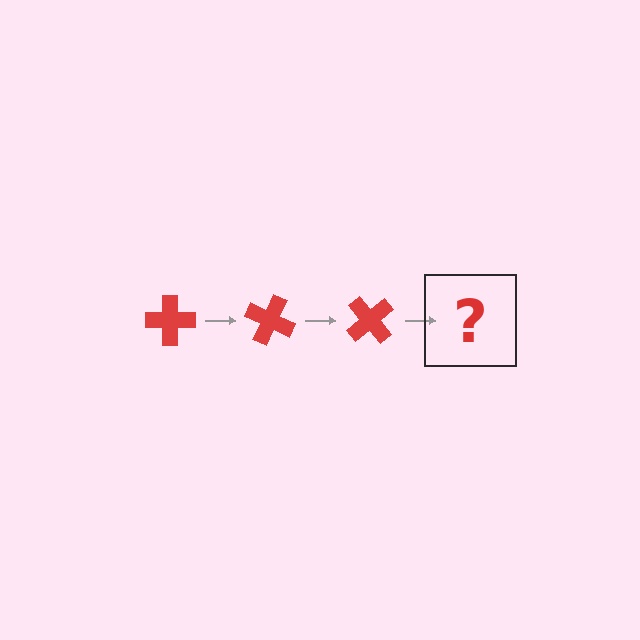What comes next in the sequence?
The next element should be a red cross rotated 75 degrees.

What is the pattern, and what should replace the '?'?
The pattern is that the cross rotates 25 degrees each step. The '?' should be a red cross rotated 75 degrees.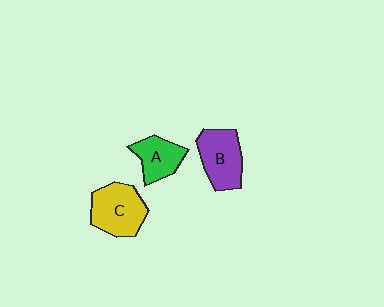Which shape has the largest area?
Shape C (yellow).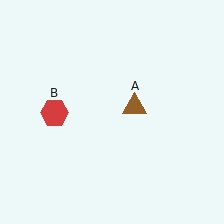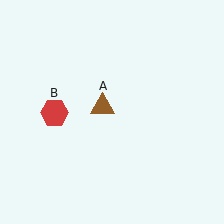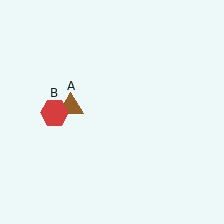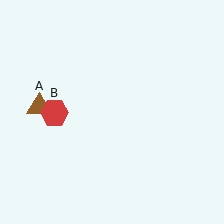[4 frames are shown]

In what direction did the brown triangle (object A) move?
The brown triangle (object A) moved left.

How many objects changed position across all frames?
1 object changed position: brown triangle (object A).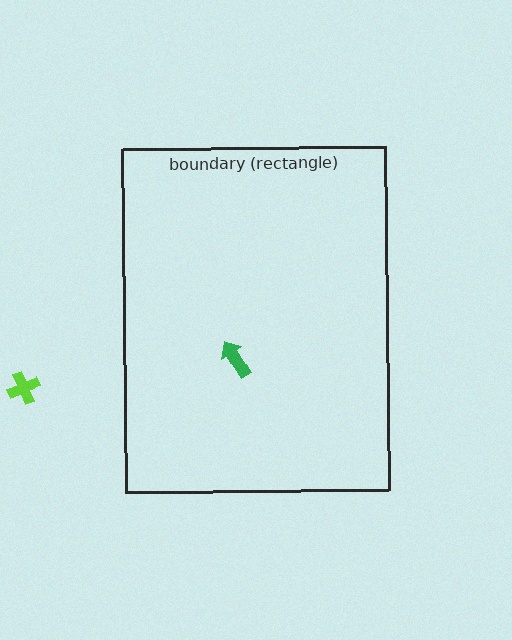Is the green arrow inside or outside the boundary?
Inside.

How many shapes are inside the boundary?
1 inside, 1 outside.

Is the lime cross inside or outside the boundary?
Outside.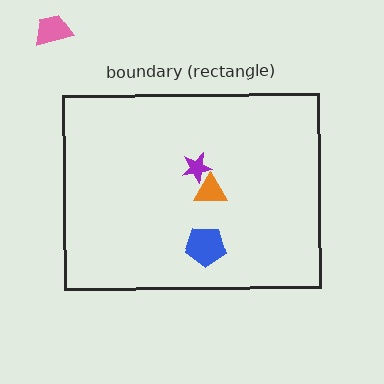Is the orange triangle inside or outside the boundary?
Inside.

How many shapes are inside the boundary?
3 inside, 1 outside.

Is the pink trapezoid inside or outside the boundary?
Outside.